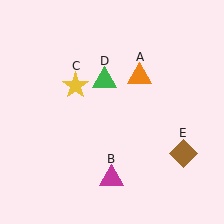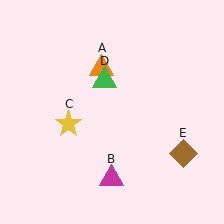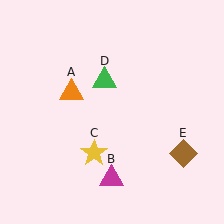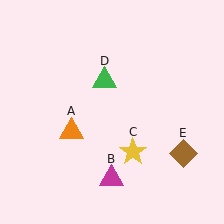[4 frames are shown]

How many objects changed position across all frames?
2 objects changed position: orange triangle (object A), yellow star (object C).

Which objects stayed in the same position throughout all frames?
Magenta triangle (object B) and green triangle (object D) and brown diamond (object E) remained stationary.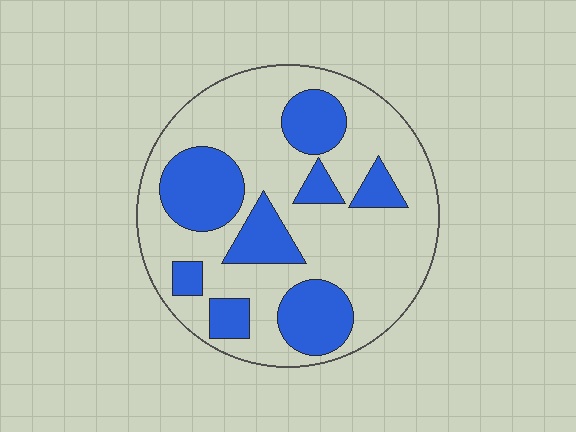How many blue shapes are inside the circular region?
8.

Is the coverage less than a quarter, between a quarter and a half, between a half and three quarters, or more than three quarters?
Between a quarter and a half.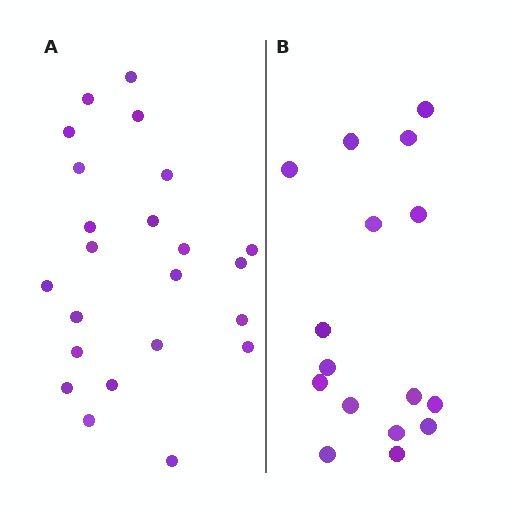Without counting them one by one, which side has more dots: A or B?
Region A (the left region) has more dots.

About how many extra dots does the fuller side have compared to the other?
Region A has roughly 8 or so more dots than region B.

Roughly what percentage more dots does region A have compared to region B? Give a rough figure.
About 45% more.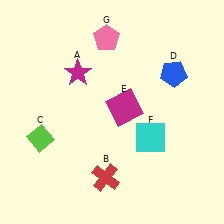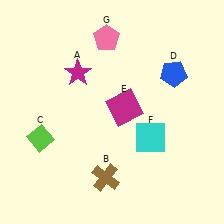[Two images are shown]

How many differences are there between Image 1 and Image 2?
There is 1 difference between the two images.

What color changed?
The cross (B) changed from red in Image 1 to brown in Image 2.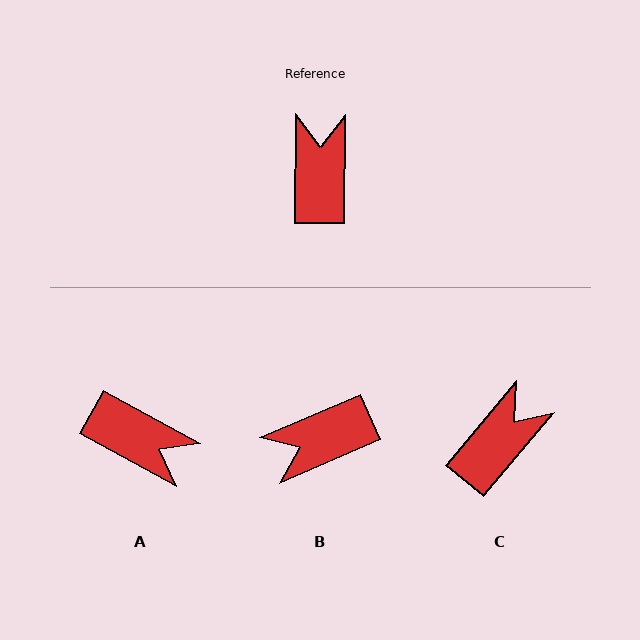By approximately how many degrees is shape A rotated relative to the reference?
Approximately 118 degrees clockwise.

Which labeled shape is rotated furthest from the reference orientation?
A, about 118 degrees away.